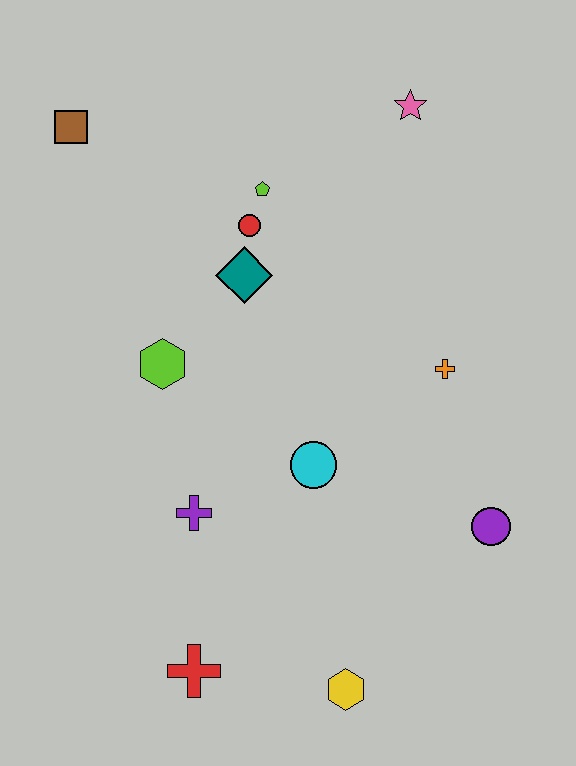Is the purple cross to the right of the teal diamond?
No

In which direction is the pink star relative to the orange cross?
The pink star is above the orange cross.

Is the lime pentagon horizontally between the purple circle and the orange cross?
No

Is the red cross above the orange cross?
No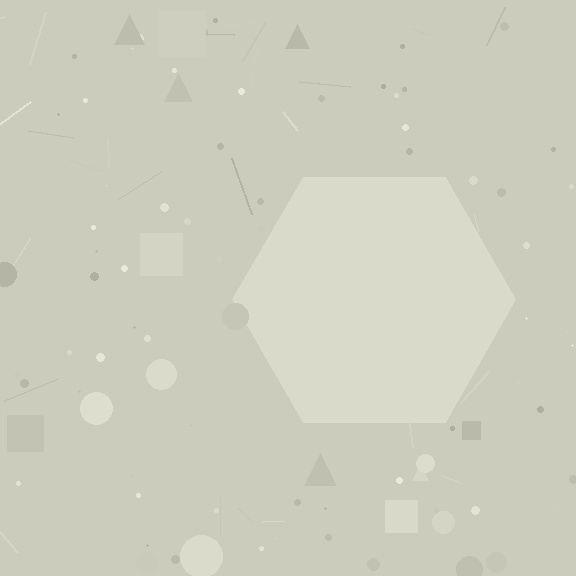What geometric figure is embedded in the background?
A hexagon is embedded in the background.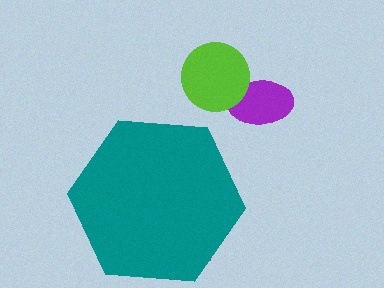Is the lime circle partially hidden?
No, the lime circle is fully visible.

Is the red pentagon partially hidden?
Yes, the red pentagon is partially hidden behind the teal hexagon.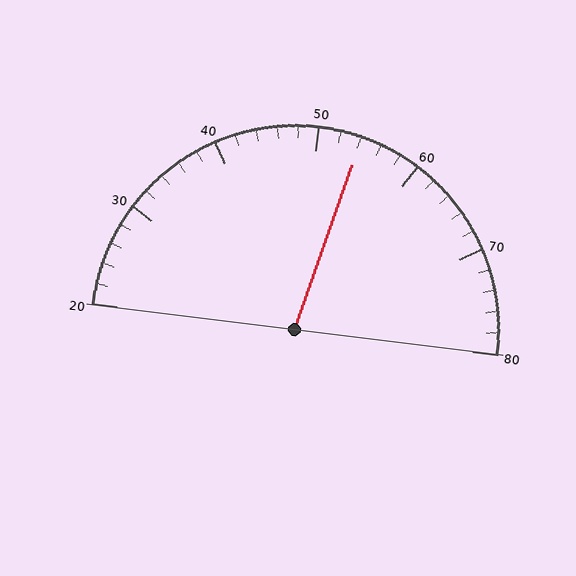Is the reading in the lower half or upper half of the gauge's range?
The reading is in the upper half of the range (20 to 80).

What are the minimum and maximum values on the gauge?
The gauge ranges from 20 to 80.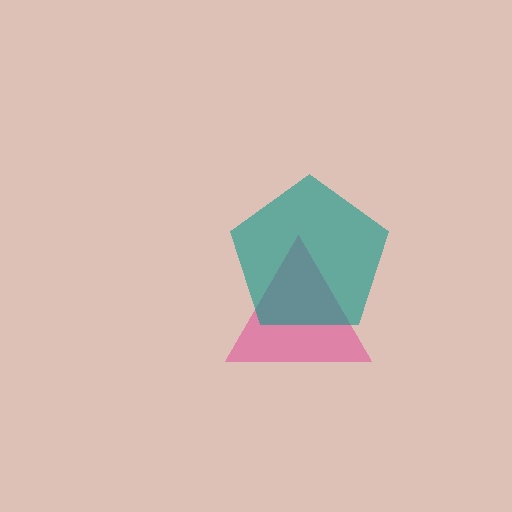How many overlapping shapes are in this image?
There are 2 overlapping shapes in the image.